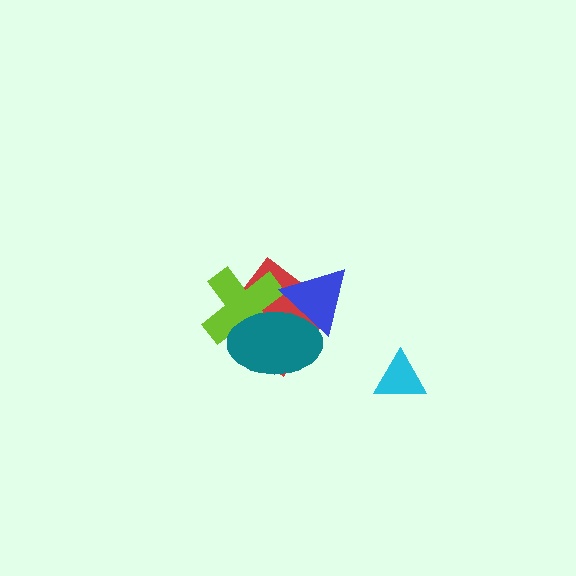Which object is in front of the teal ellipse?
The blue triangle is in front of the teal ellipse.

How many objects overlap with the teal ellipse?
3 objects overlap with the teal ellipse.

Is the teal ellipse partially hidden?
Yes, it is partially covered by another shape.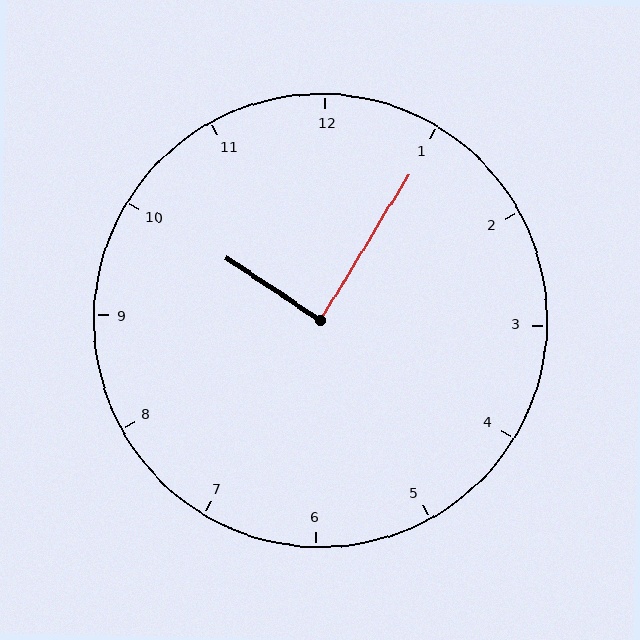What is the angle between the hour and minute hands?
Approximately 88 degrees.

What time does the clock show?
10:05.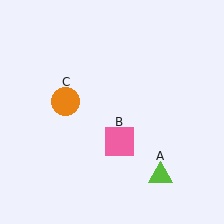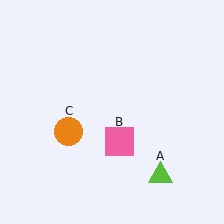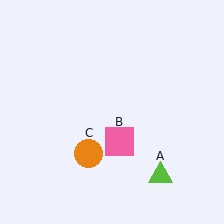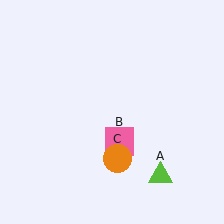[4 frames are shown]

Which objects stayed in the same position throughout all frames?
Lime triangle (object A) and pink square (object B) remained stationary.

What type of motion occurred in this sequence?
The orange circle (object C) rotated counterclockwise around the center of the scene.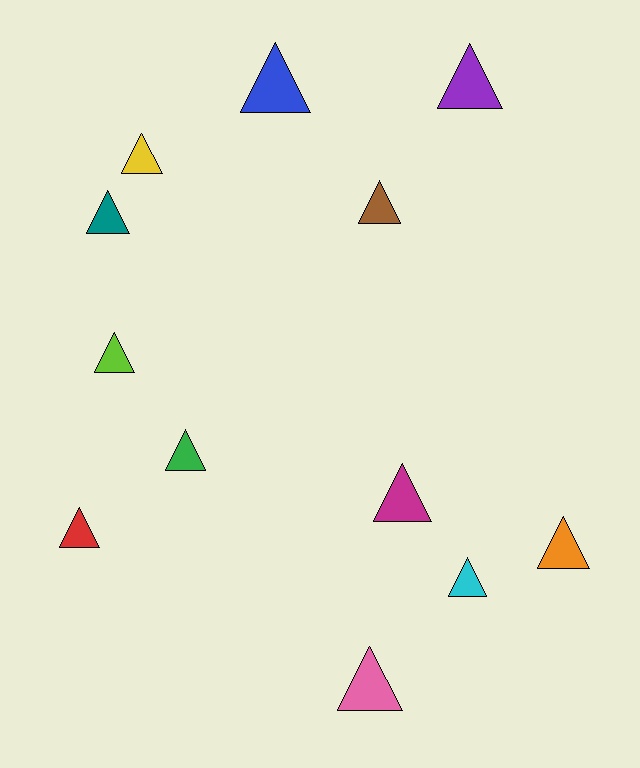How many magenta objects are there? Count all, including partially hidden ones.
There is 1 magenta object.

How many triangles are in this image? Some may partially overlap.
There are 12 triangles.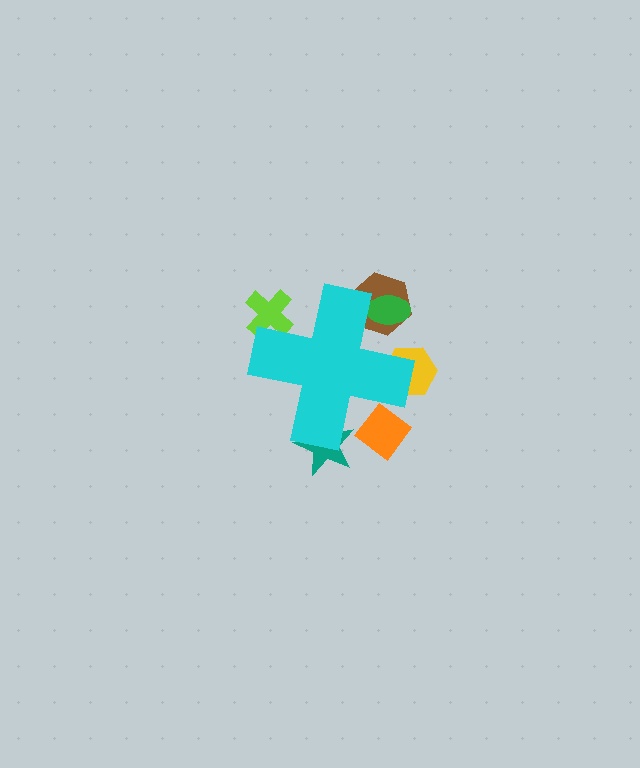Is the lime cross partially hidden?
Yes, the lime cross is partially hidden behind the cyan cross.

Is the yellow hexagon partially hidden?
Yes, the yellow hexagon is partially hidden behind the cyan cross.